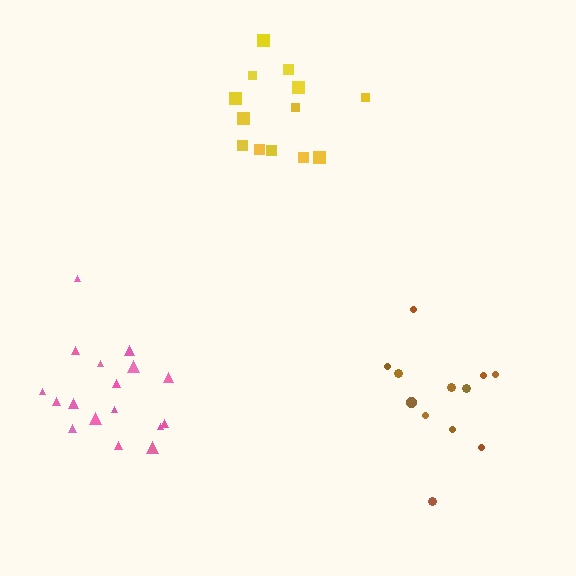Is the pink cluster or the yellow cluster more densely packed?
Pink.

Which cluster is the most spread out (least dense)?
Brown.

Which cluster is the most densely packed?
Pink.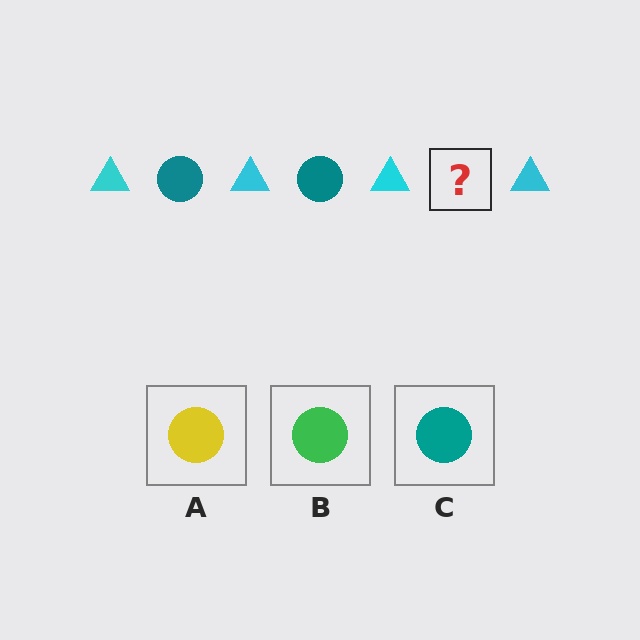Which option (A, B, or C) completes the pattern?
C.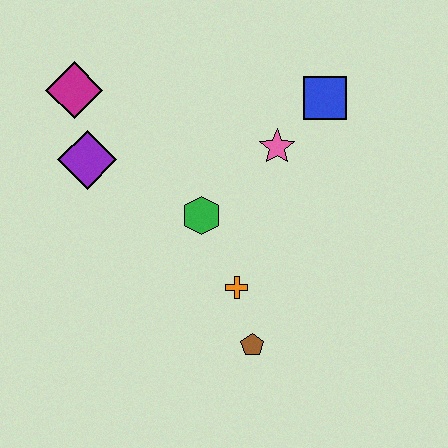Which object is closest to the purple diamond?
The magenta diamond is closest to the purple diamond.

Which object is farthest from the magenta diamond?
The brown pentagon is farthest from the magenta diamond.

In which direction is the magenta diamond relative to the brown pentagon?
The magenta diamond is above the brown pentagon.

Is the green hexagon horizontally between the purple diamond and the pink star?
Yes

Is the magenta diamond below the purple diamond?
No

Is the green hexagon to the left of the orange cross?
Yes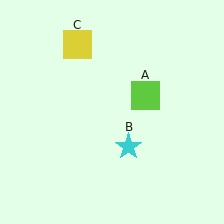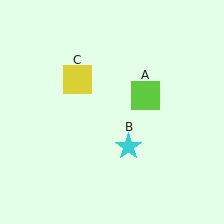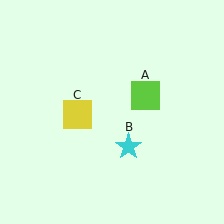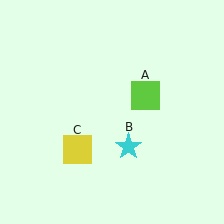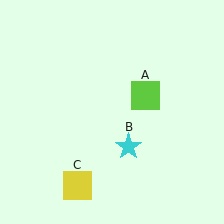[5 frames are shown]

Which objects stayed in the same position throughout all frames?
Lime square (object A) and cyan star (object B) remained stationary.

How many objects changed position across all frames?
1 object changed position: yellow square (object C).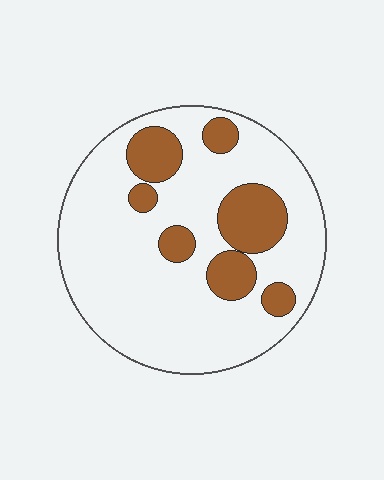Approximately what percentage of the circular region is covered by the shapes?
Approximately 20%.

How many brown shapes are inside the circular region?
7.